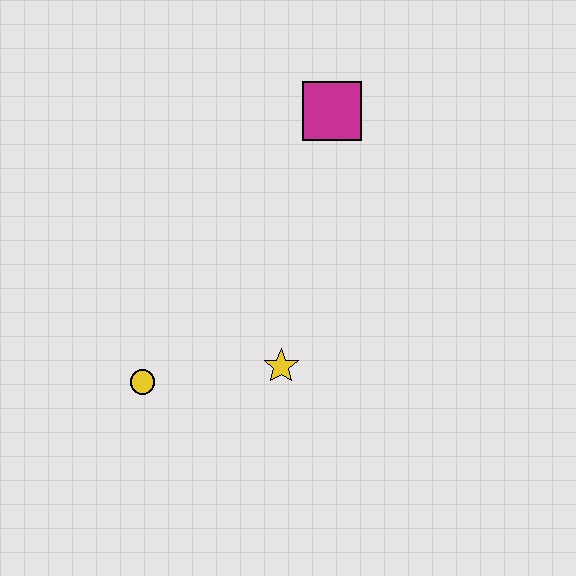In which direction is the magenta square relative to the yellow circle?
The magenta square is above the yellow circle.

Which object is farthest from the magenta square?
The yellow circle is farthest from the magenta square.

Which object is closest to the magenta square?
The yellow star is closest to the magenta square.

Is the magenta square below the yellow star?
No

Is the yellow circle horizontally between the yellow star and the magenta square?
No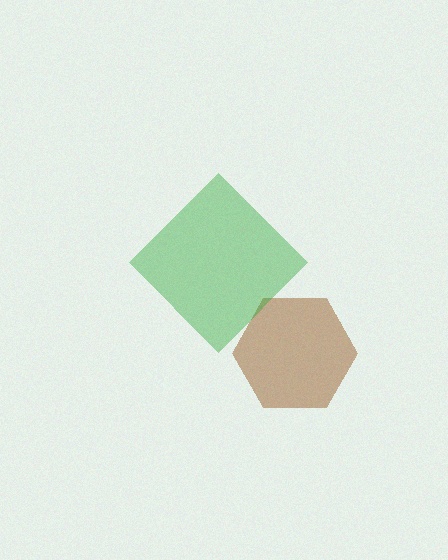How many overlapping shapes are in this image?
There are 2 overlapping shapes in the image.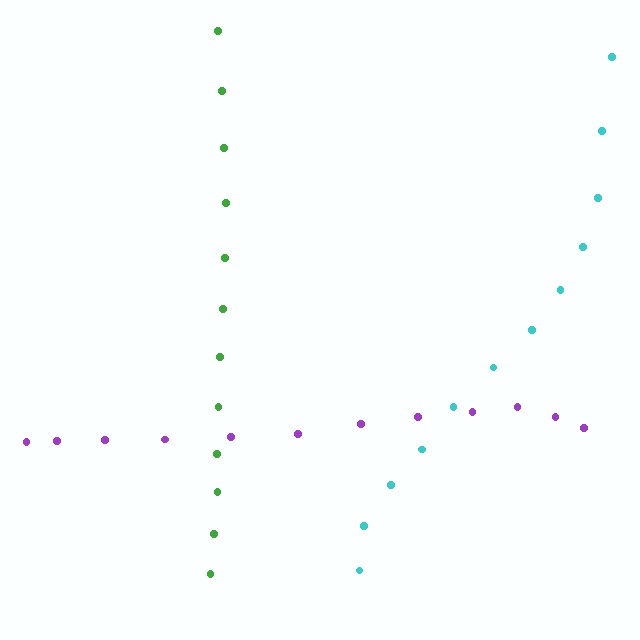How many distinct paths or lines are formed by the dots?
There are 3 distinct paths.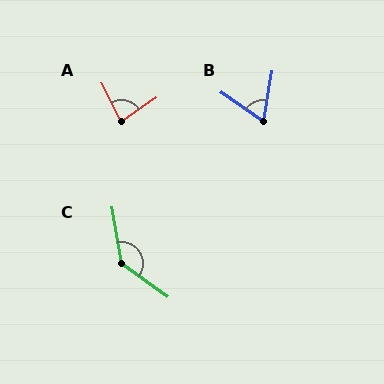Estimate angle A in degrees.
Approximately 83 degrees.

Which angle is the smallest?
B, at approximately 65 degrees.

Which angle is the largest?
C, at approximately 135 degrees.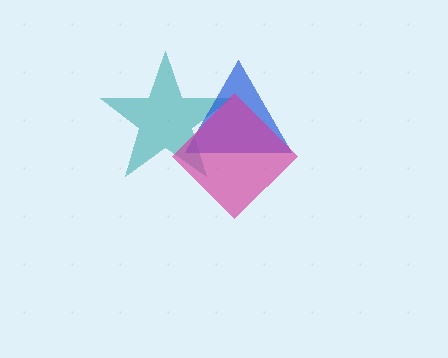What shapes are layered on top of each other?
The layered shapes are: a teal star, a blue triangle, a magenta diamond.